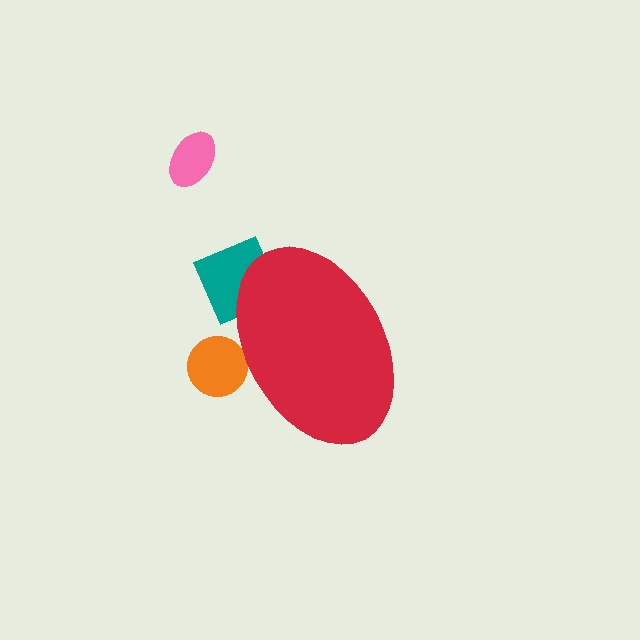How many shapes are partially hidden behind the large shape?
2 shapes are partially hidden.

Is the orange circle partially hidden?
Yes, the orange circle is partially hidden behind the red ellipse.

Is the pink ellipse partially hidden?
No, the pink ellipse is fully visible.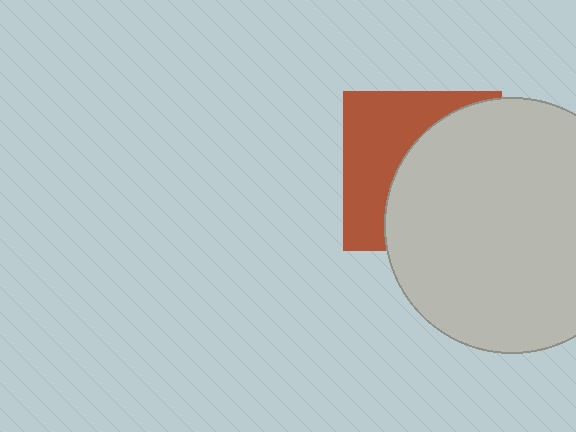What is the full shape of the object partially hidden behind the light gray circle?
The partially hidden object is a brown square.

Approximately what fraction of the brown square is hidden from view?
Roughly 58% of the brown square is hidden behind the light gray circle.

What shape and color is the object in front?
The object in front is a light gray circle.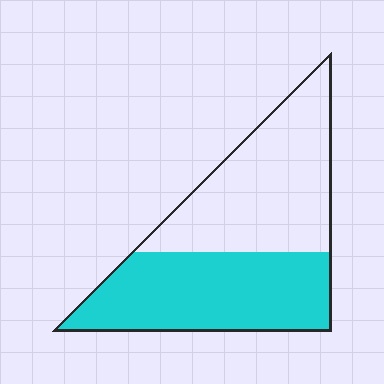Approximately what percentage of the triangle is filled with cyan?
Approximately 50%.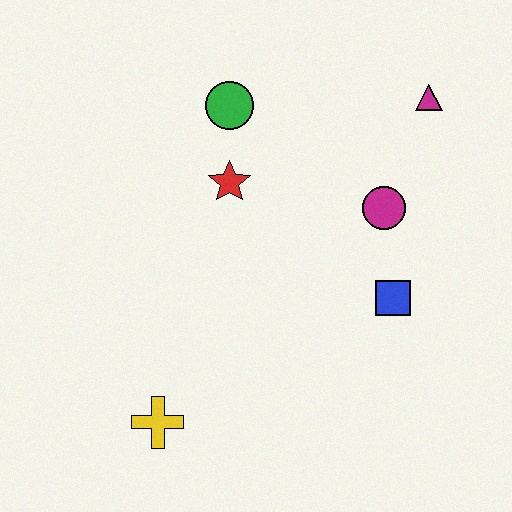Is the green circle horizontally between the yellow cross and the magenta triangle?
Yes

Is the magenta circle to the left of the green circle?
No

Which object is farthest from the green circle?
The yellow cross is farthest from the green circle.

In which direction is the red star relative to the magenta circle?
The red star is to the left of the magenta circle.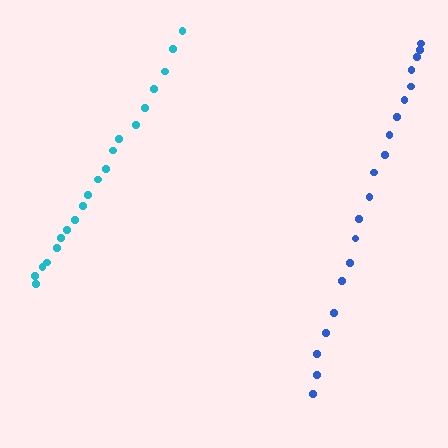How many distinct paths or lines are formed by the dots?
There are 2 distinct paths.